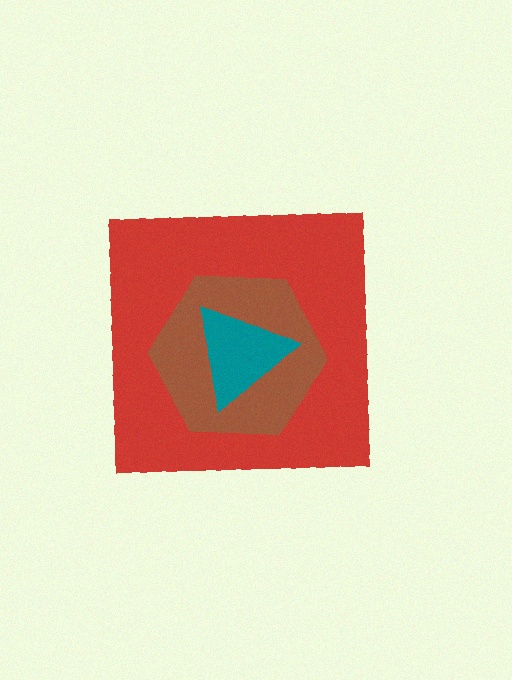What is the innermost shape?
The teal triangle.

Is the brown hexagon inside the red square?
Yes.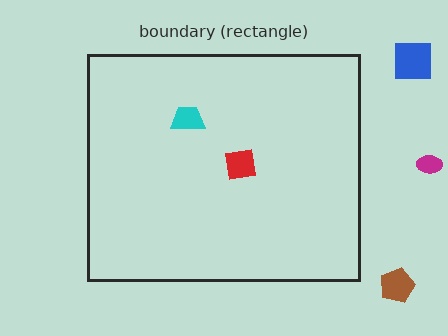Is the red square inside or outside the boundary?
Inside.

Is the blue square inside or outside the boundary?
Outside.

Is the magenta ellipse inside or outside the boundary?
Outside.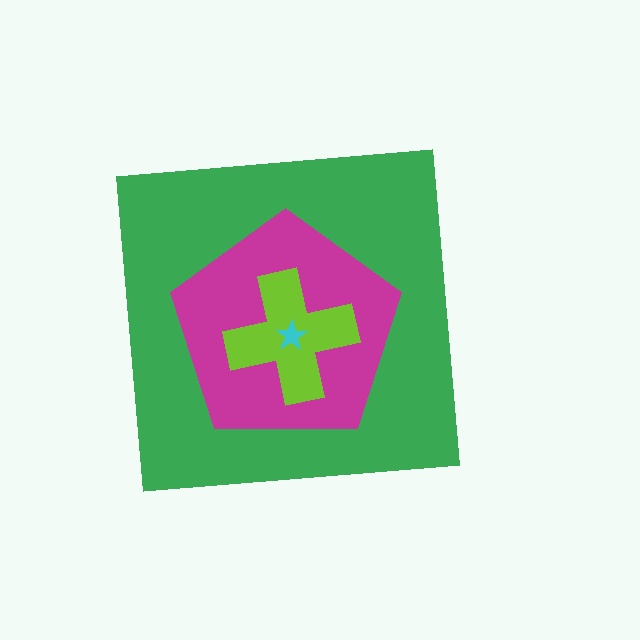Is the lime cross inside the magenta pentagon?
Yes.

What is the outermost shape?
The green square.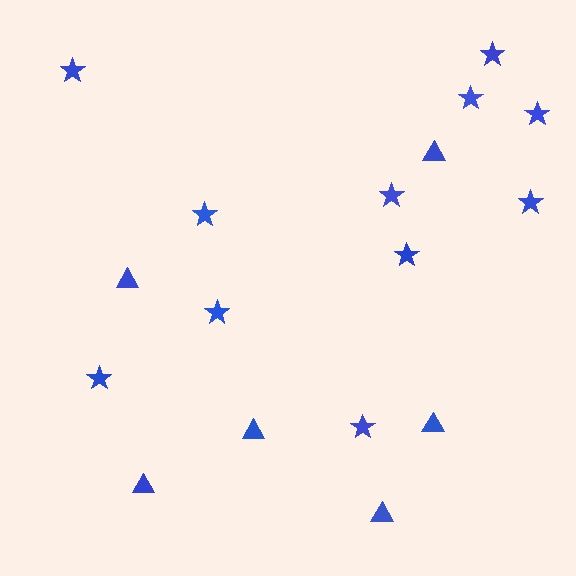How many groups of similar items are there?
There are 2 groups: one group of stars (11) and one group of triangles (6).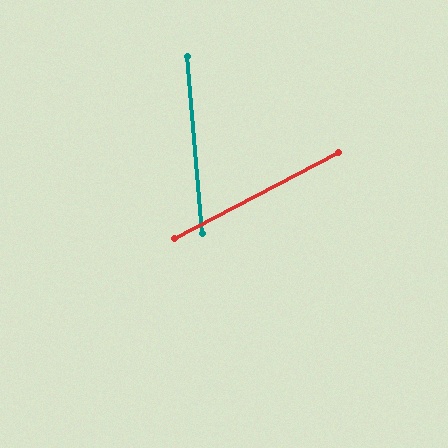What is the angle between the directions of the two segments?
Approximately 67 degrees.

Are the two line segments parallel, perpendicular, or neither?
Neither parallel nor perpendicular — they differ by about 67°.